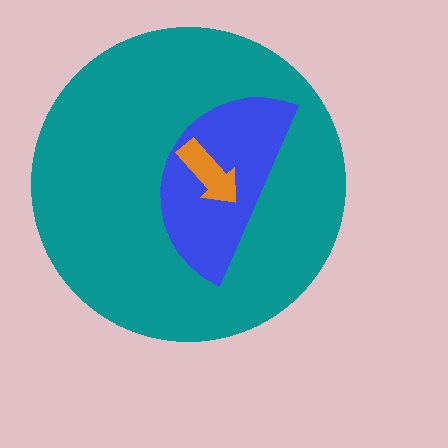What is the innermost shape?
The orange arrow.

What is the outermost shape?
The teal circle.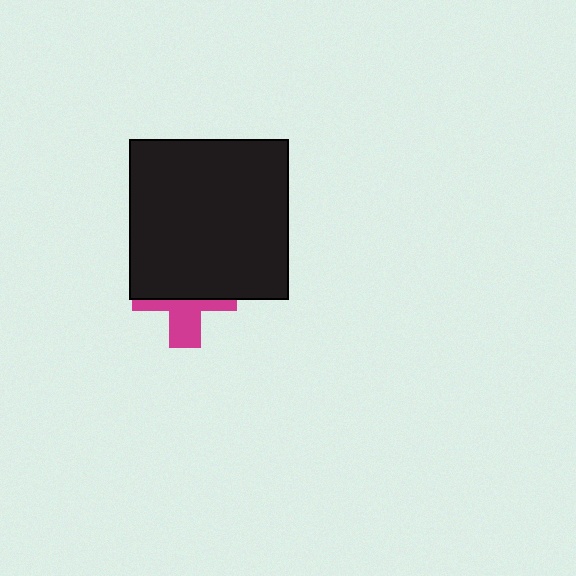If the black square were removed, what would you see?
You would see the complete magenta cross.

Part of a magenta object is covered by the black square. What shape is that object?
It is a cross.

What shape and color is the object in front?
The object in front is a black square.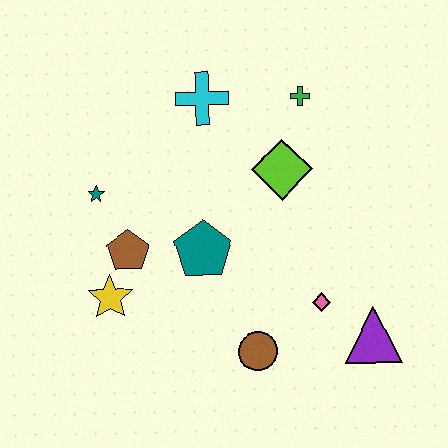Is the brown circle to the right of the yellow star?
Yes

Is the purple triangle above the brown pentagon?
No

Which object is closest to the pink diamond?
The purple triangle is closest to the pink diamond.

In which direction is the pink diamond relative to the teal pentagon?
The pink diamond is to the right of the teal pentagon.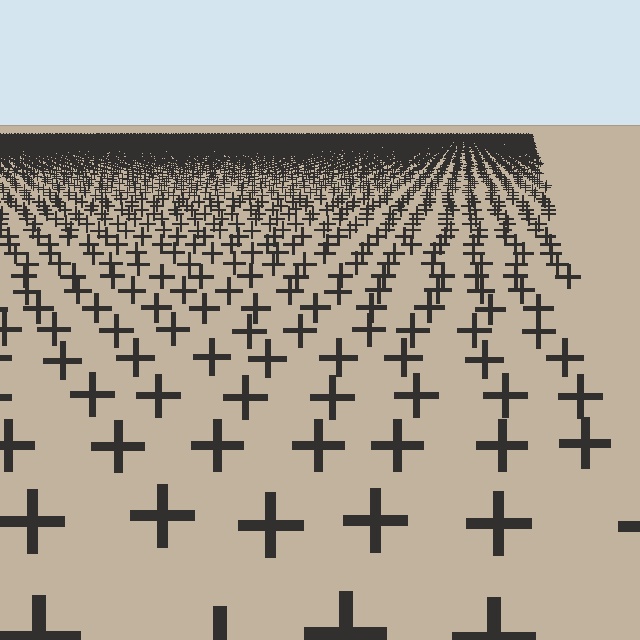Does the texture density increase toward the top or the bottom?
Density increases toward the top.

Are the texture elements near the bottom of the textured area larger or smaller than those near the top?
Larger. Near the bottom, elements are closer to the viewer and appear at a bigger on-screen size.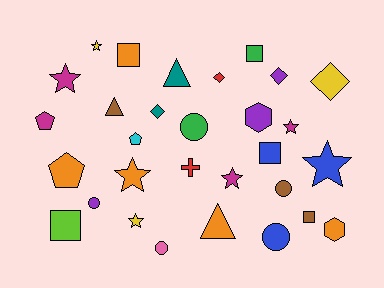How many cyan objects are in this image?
There is 1 cyan object.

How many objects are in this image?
There are 30 objects.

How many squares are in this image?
There are 5 squares.